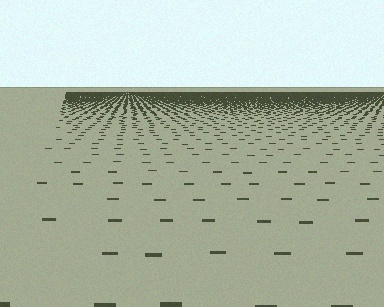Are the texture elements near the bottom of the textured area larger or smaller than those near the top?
Larger. Near the bottom, elements are closer to the viewer and appear at a bigger on-screen size.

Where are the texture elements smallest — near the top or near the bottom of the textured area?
Near the top.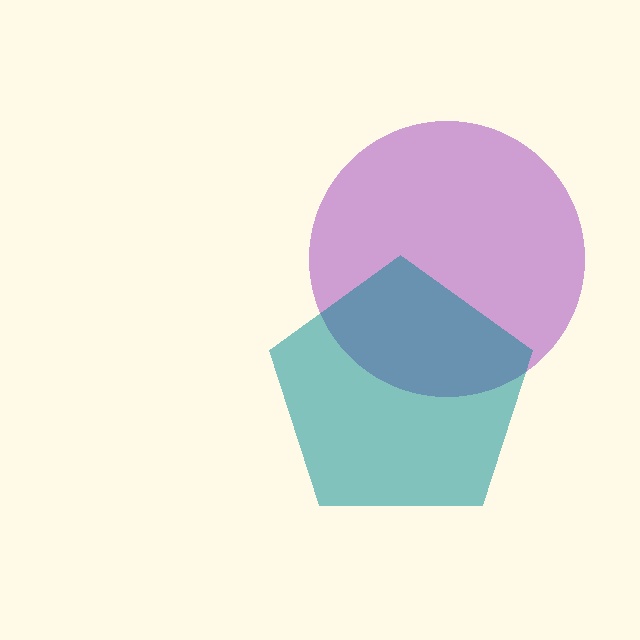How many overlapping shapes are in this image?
There are 2 overlapping shapes in the image.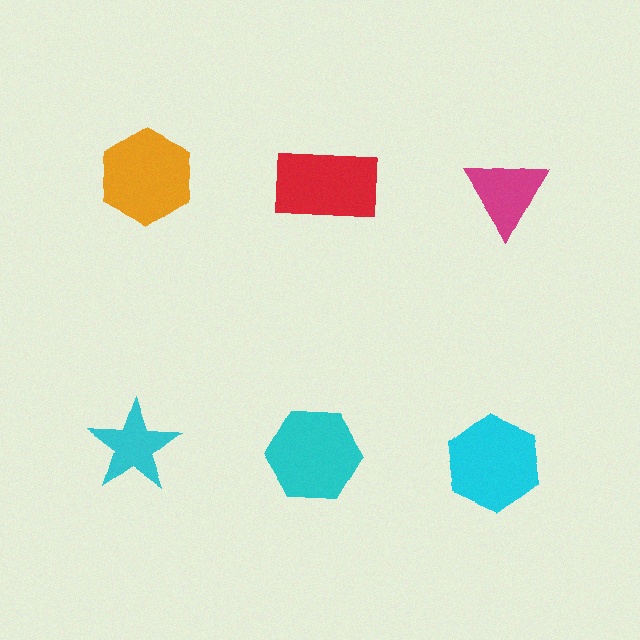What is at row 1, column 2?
A red rectangle.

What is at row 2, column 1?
A cyan star.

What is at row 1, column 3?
A magenta triangle.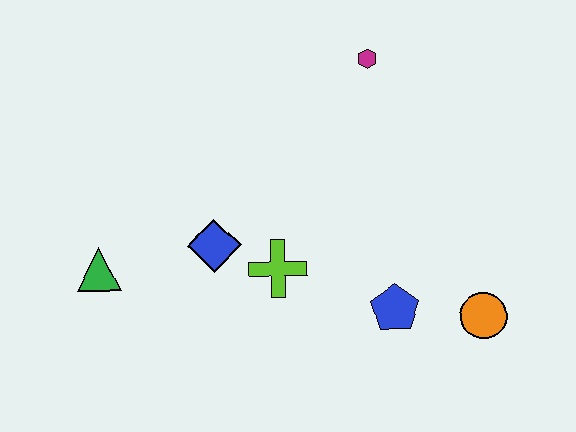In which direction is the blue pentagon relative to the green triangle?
The blue pentagon is to the right of the green triangle.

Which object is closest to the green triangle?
The blue diamond is closest to the green triangle.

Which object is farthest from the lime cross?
The magenta hexagon is farthest from the lime cross.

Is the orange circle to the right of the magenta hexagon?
Yes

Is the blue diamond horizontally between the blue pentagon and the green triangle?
Yes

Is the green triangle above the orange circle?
Yes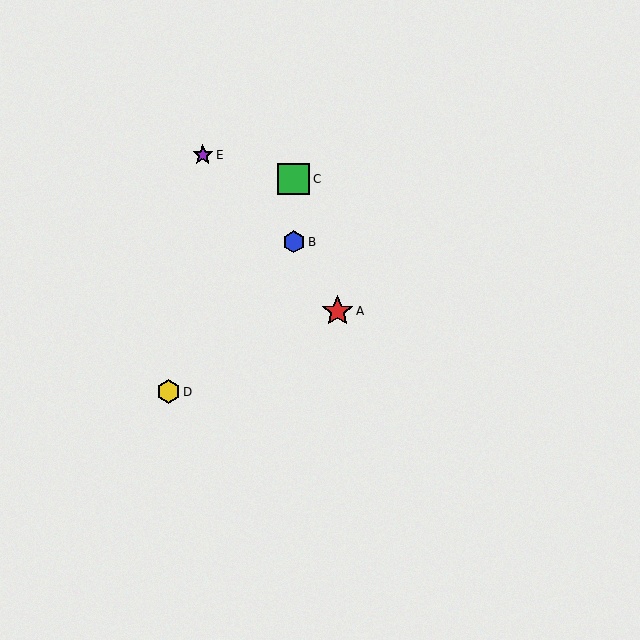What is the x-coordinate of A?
Object A is at x≈338.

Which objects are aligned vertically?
Objects B, C are aligned vertically.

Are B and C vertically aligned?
Yes, both are at x≈294.